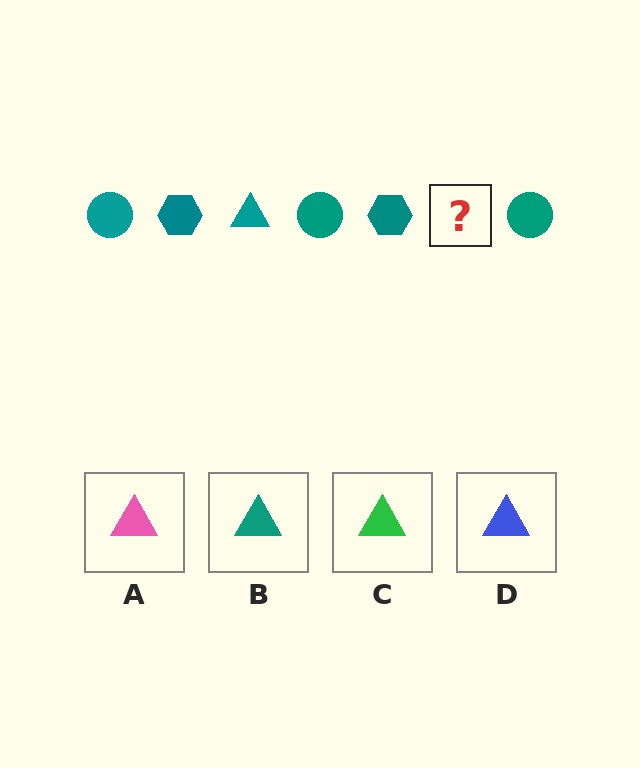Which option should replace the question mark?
Option B.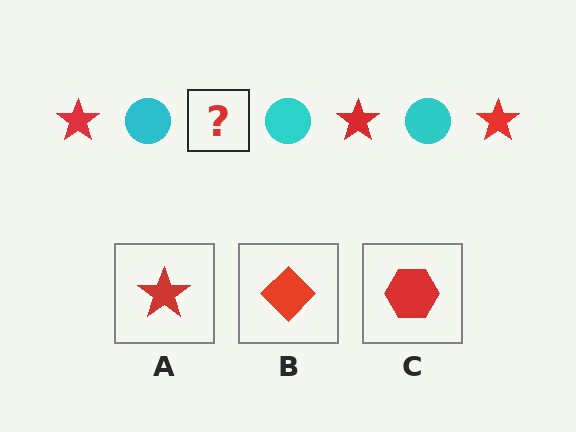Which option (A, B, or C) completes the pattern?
A.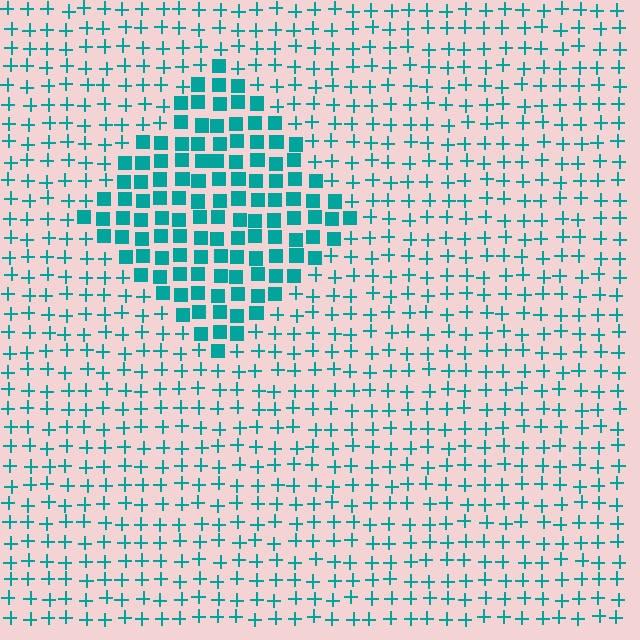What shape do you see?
I see a diamond.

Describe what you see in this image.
The image is filled with small teal elements arranged in a uniform grid. A diamond-shaped region contains squares, while the surrounding area contains plus signs. The boundary is defined purely by the change in element shape.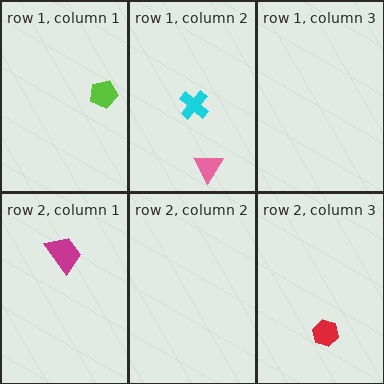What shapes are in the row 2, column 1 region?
The magenta trapezoid.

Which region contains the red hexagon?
The row 2, column 3 region.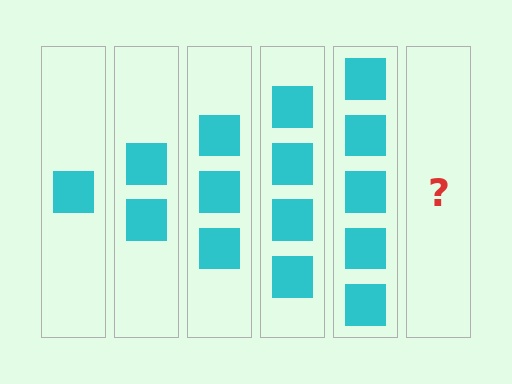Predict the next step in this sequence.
The next step is 6 squares.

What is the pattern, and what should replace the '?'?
The pattern is that each step adds one more square. The '?' should be 6 squares.